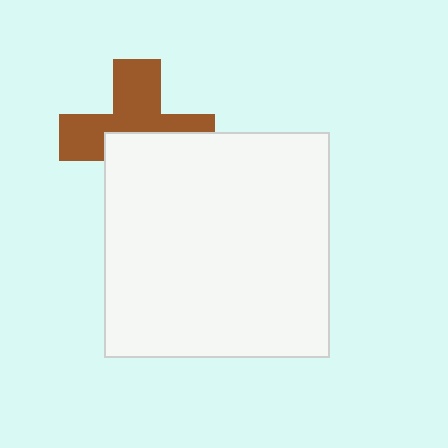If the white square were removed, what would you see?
You would see the complete brown cross.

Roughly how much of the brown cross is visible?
About half of it is visible (roughly 53%).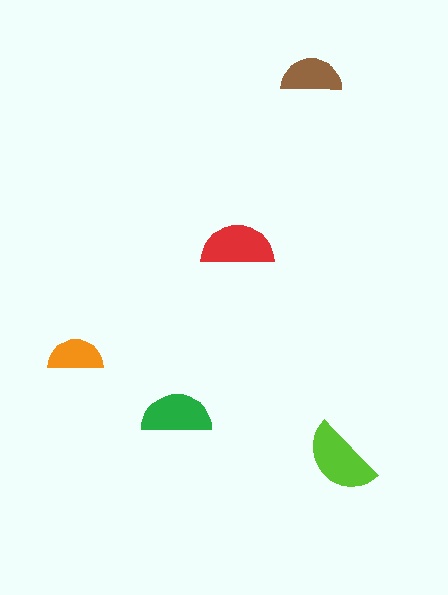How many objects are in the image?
There are 5 objects in the image.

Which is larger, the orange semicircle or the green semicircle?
The green one.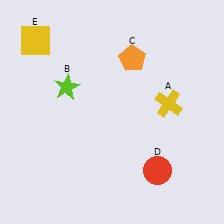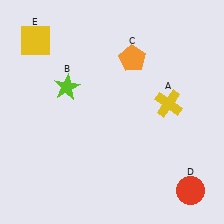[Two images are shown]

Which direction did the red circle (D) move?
The red circle (D) moved right.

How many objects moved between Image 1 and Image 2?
1 object moved between the two images.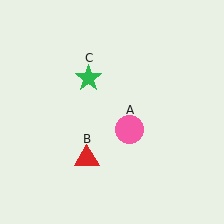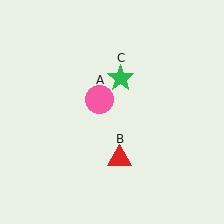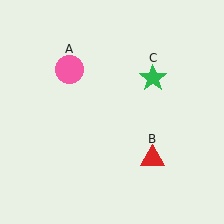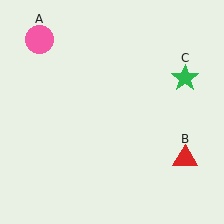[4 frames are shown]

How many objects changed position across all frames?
3 objects changed position: pink circle (object A), red triangle (object B), green star (object C).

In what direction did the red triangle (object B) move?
The red triangle (object B) moved right.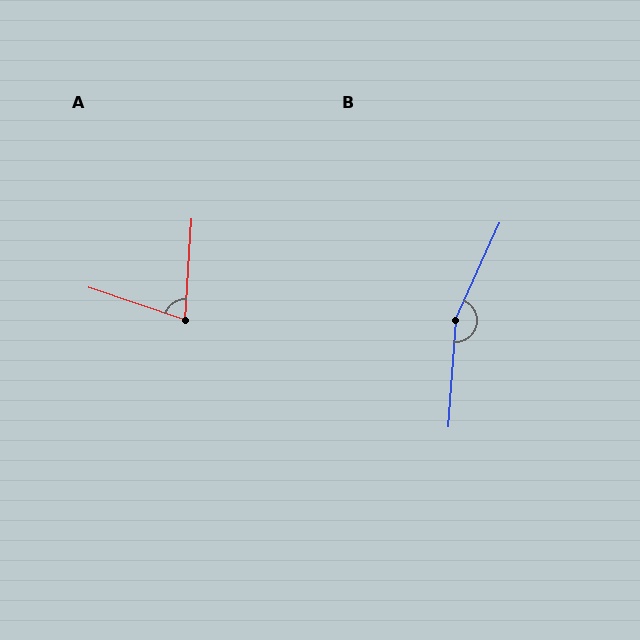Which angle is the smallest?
A, at approximately 75 degrees.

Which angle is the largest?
B, at approximately 159 degrees.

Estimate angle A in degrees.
Approximately 75 degrees.